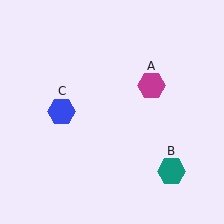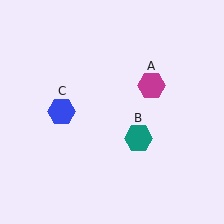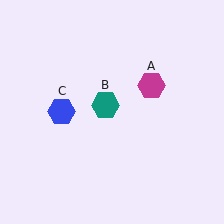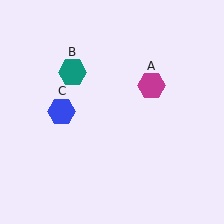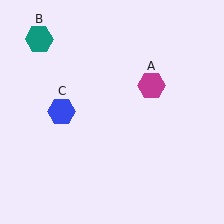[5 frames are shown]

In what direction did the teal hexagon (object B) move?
The teal hexagon (object B) moved up and to the left.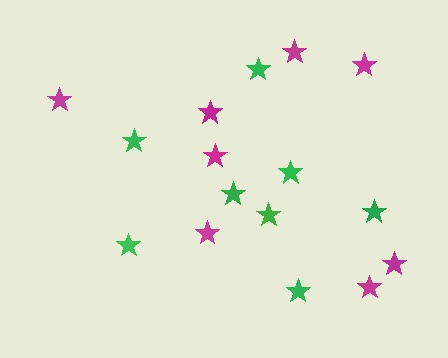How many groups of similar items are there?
There are 2 groups: one group of green stars (8) and one group of magenta stars (8).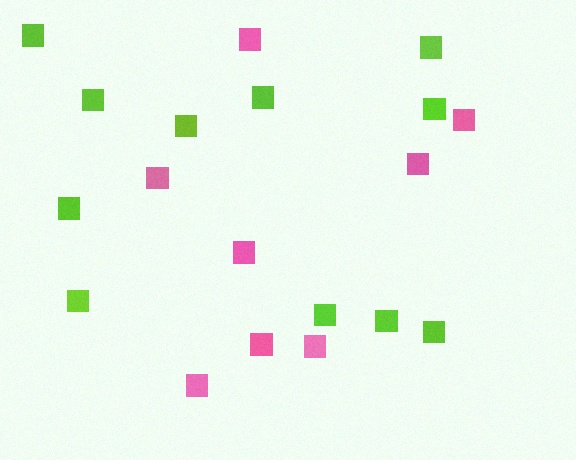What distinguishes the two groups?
There are 2 groups: one group of pink squares (8) and one group of lime squares (11).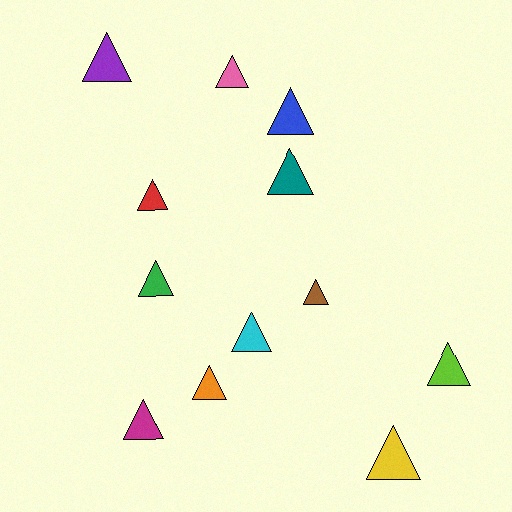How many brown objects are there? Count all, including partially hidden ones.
There is 1 brown object.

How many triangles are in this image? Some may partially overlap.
There are 12 triangles.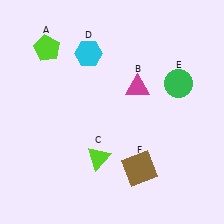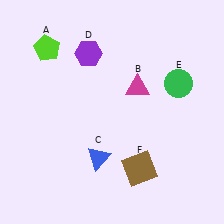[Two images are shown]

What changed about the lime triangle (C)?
In Image 1, C is lime. In Image 2, it changed to blue.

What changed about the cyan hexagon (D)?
In Image 1, D is cyan. In Image 2, it changed to purple.